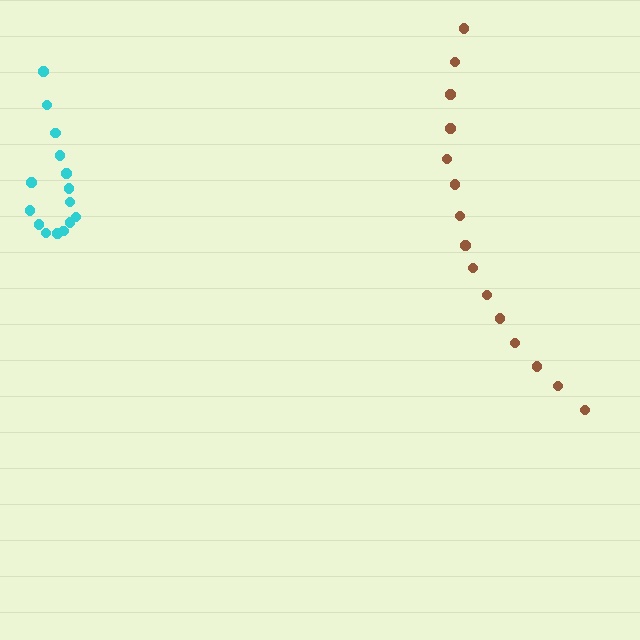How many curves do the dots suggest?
There are 2 distinct paths.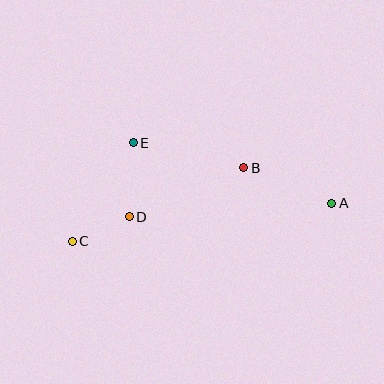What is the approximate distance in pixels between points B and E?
The distance between B and E is approximately 113 pixels.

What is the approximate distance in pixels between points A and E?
The distance between A and E is approximately 207 pixels.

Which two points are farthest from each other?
Points A and C are farthest from each other.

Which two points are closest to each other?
Points C and D are closest to each other.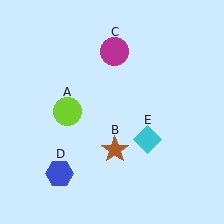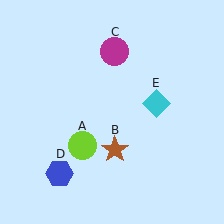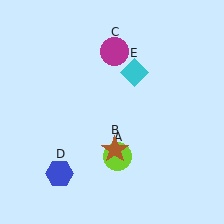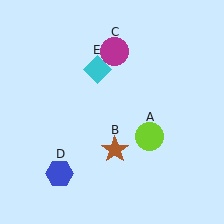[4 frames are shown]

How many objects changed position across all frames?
2 objects changed position: lime circle (object A), cyan diamond (object E).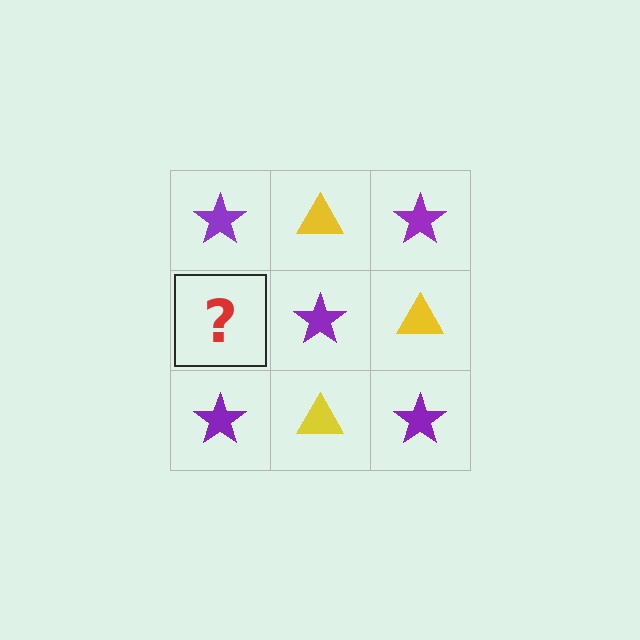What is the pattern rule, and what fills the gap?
The rule is that it alternates purple star and yellow triangle in a checkerboard pattern. The gap should be filled with a yellow triangle.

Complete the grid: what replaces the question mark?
The question mark should be replaced with a yellow triangle.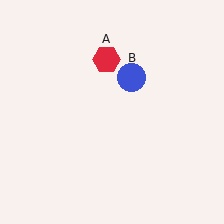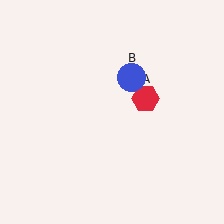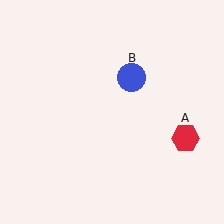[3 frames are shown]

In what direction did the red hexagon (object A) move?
The red hexagon (object A) moved down and to the right.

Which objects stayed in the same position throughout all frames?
Blue circle (object B) remained stationary.